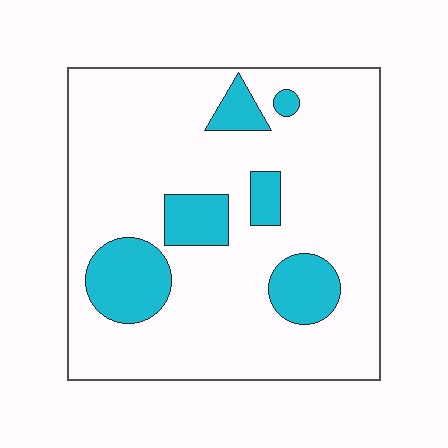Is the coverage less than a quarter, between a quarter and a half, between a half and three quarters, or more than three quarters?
Less than a quarter.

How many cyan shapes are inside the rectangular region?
6.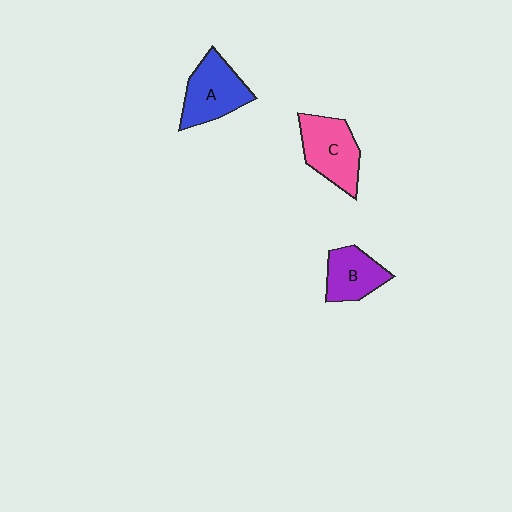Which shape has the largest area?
Shape C (pink).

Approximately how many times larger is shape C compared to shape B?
Approximately 1.3 times.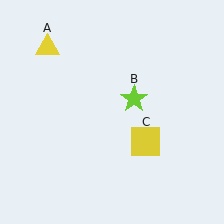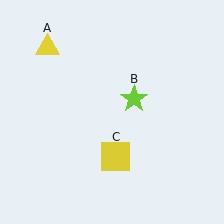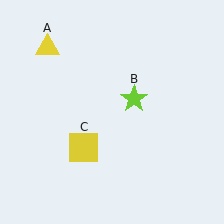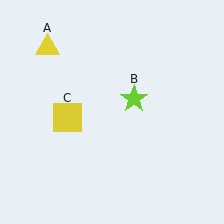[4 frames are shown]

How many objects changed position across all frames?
1 object changed position: yellow square (object C).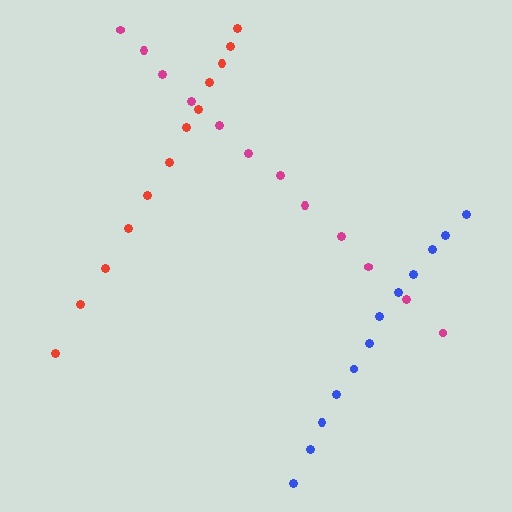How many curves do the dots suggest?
There are 3 distinct paths.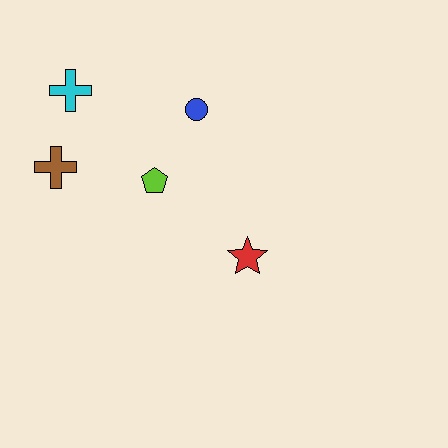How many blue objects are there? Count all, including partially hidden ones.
There is 1 blue object.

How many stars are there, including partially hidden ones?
There is 1 star.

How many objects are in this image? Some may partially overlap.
There are 5 objects.